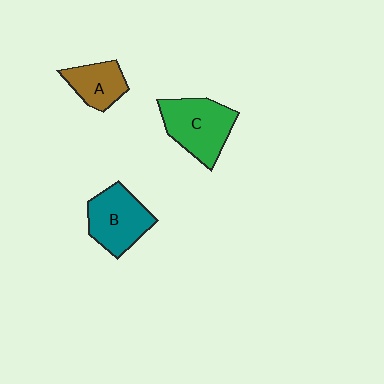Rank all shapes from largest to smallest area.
From largest to smallest: C (green), B (teal), A (brown).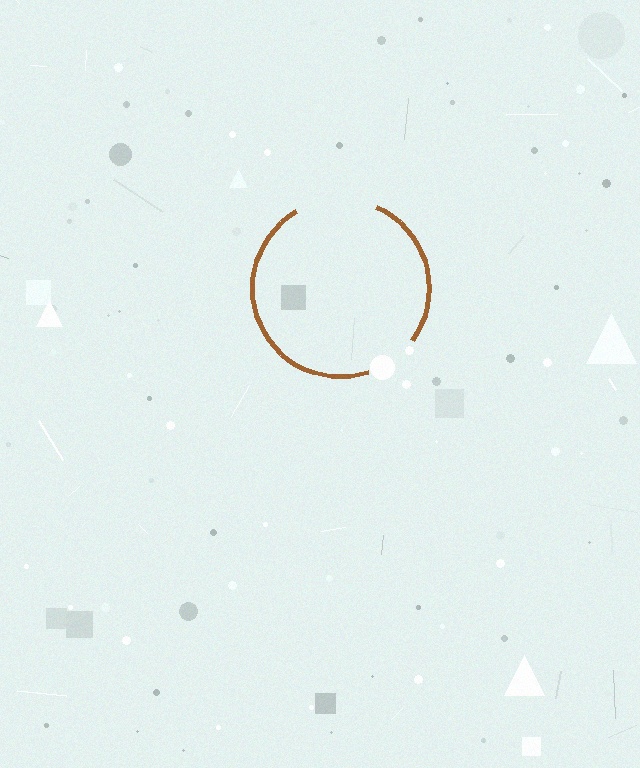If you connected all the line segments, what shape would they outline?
They would outline a circle.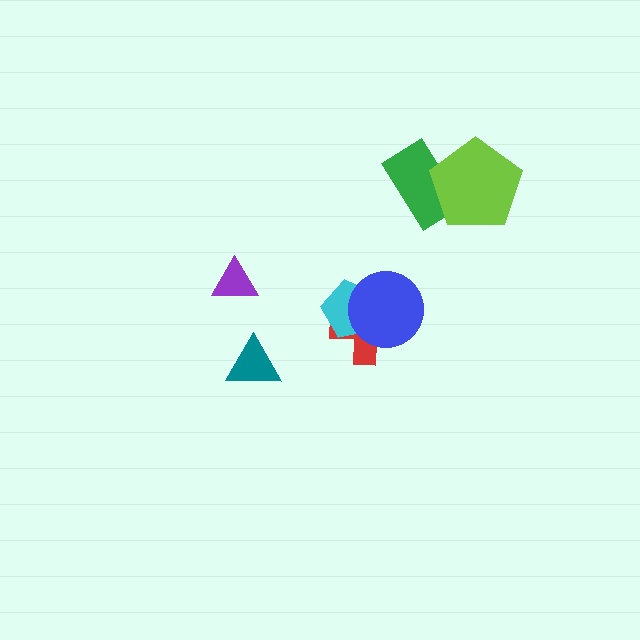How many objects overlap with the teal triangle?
0 objects overlap with the teal triangle.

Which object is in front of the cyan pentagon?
The blue circle is in front of the cyan pentagon.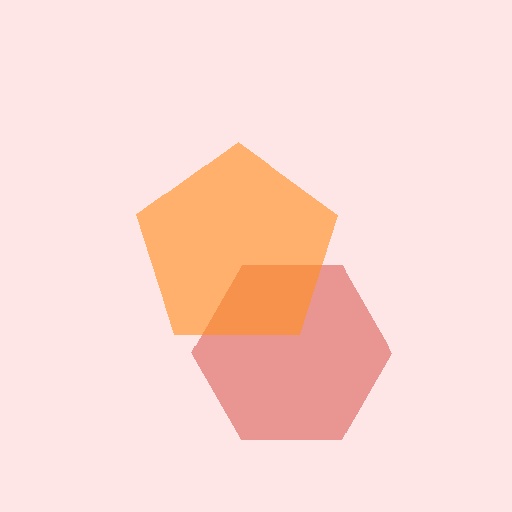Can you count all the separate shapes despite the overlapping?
Yes, there are 2 separate shapes.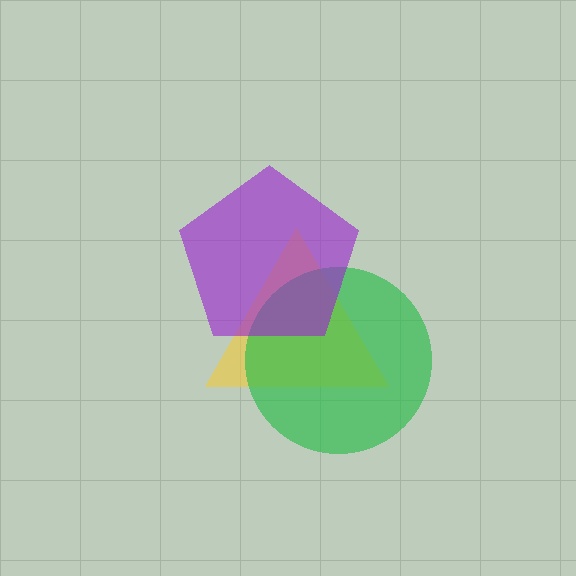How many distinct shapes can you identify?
There are 3 distinct shapes: a yellow triangle, a green circle, a purple pentagon.